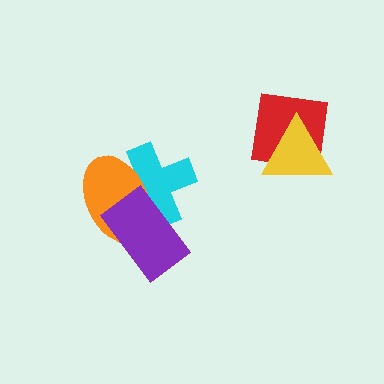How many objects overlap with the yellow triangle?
1 object overlaps with the yellow triangle.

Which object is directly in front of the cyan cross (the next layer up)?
The orange ellipse is directly in front of the cyan cross.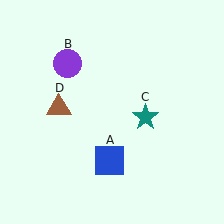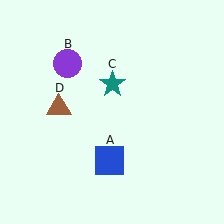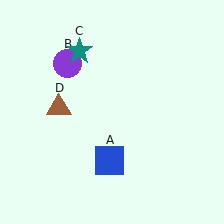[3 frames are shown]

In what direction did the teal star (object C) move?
The teal star (object C) moved up and to the left.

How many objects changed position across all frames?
1 object changed position: teal star (object C).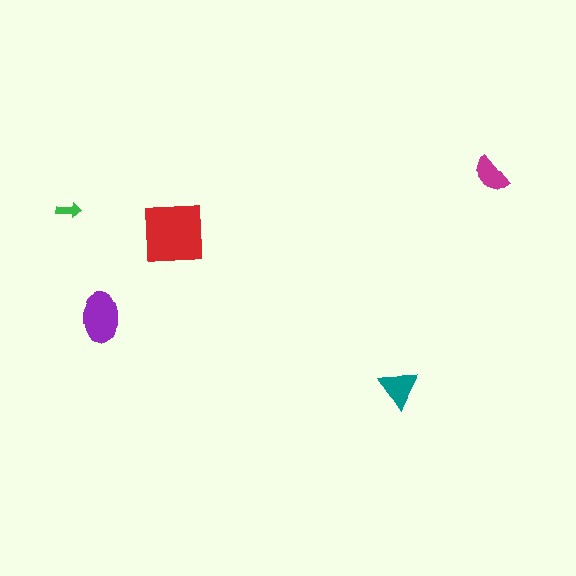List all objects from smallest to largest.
The green arrow, the magenta semicircle, the teal triangle, the purple ellipse, the red square.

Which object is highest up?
The magenta semicircle is topmost.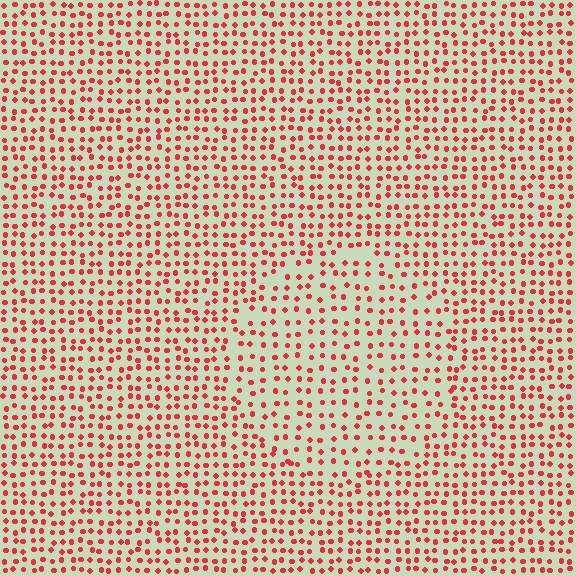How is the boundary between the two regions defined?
The boundary is defined by a change in element density (approximately 1.5x ratio). All elements are the same color, size, and shape.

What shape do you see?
I see a circle.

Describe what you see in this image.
The image contains small red elements arranged at two different densities. A circle-shaped region is visible where the elements are less densely packed than the surrounding area.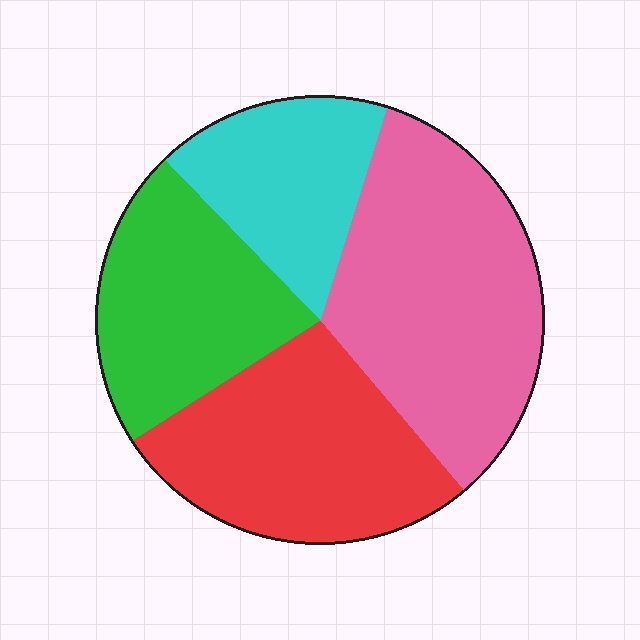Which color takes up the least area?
Cyan, at roughly 15%.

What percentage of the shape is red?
Red takes up about one quarter (1/4) of the shape.